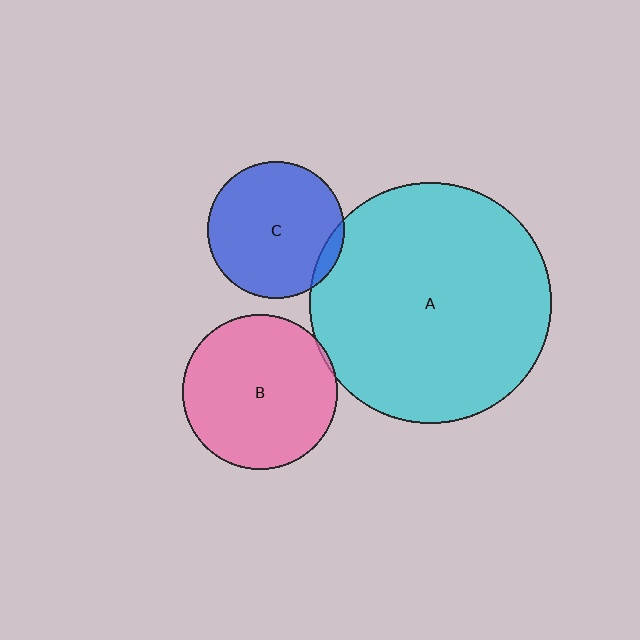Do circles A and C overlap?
Yes.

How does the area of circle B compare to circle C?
Approximately 1.3 times.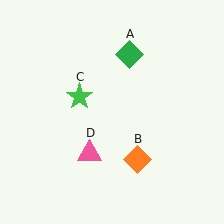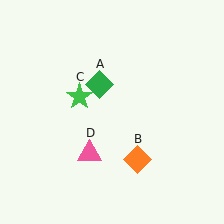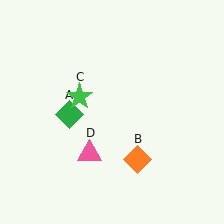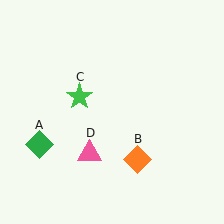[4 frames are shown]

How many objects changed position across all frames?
1 object changed position: green diamond (object A).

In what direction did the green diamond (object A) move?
The green diamond (object A) moved down and to the left.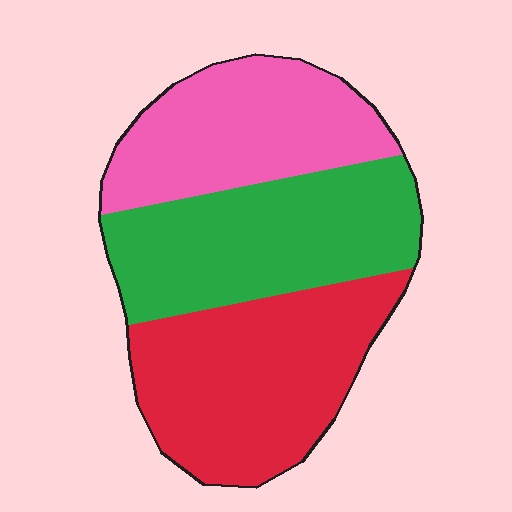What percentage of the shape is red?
Red takes up about three eighths (3/8) of the shape.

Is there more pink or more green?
Green.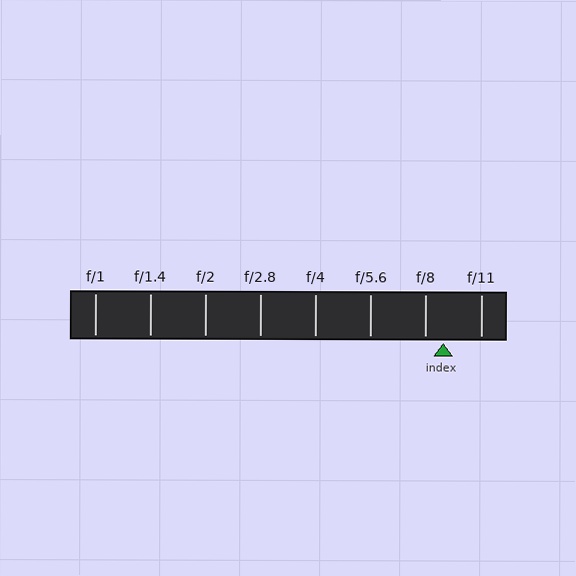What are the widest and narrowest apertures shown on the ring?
The widest aperture shown is f/1 and the narrowest is f/11.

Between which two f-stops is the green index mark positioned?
The index mark is between f/8 and f/11.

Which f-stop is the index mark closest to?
The index mark is closest to f/8.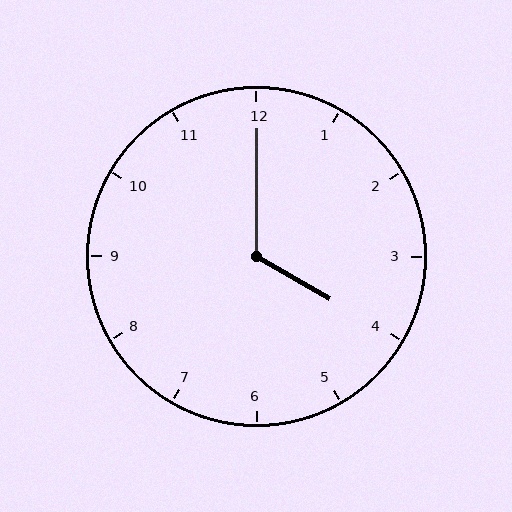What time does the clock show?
4:00.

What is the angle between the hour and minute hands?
Approximately 120 degrees.